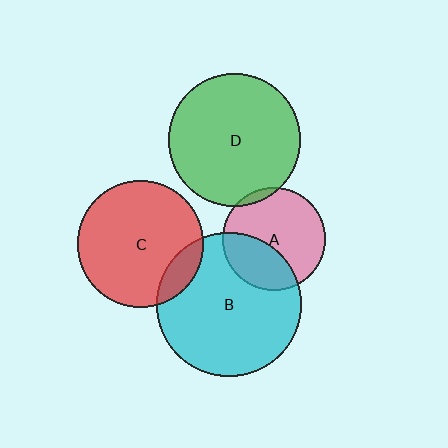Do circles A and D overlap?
Yes.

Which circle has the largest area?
Circle B (cyan).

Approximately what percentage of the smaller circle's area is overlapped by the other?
Approximately 5%.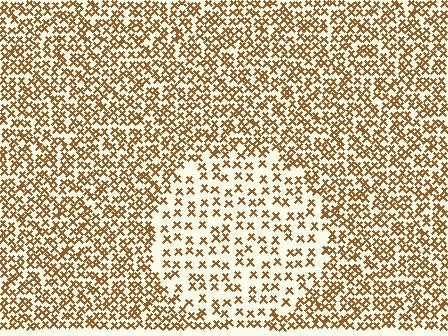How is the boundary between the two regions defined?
The boundary is defined by a change in element density (approximately 2.1x ratio). All elements are the same color, size, and shape.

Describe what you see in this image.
The image contains small brown elements arranged at two different densities. A circle-shaped region is visible where the elements are less densely packed than the surrounding area.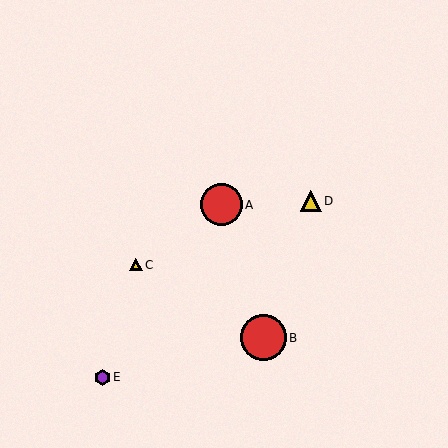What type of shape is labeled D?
Shape D is a yellow triangle.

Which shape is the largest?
The red circle (labeled B) is the largest.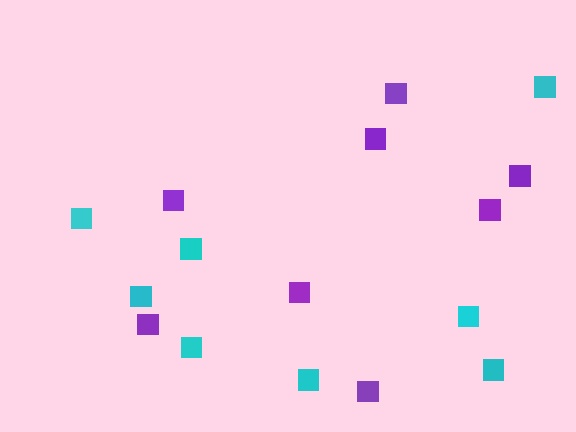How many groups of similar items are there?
There are 2 groups: one group of purple squares (8) and one group of cyan squares (8).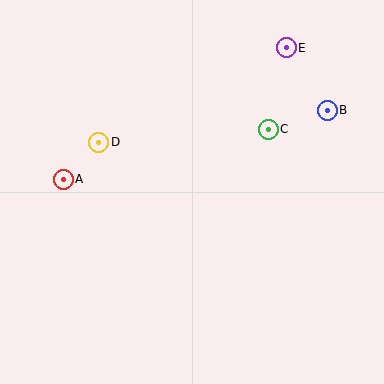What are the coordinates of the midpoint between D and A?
The midpoint between D and A is at (81, 161).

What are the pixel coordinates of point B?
Point B is at (327, 110).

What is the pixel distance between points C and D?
The distance between C and D is 170 pixels.